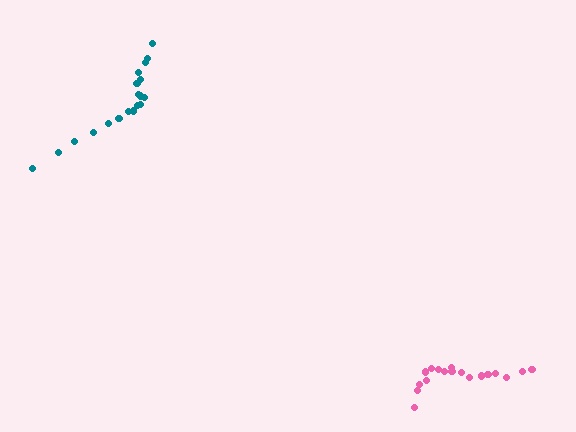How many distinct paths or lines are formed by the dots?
There are 2 distinct paths.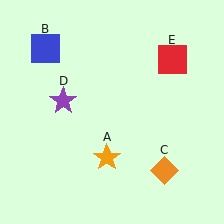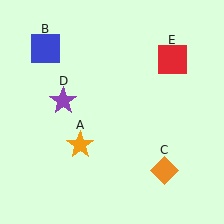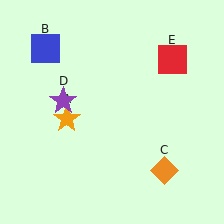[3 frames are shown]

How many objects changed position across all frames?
1 object changed position: orange star (object A).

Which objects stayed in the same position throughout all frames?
Blue square (object B) and orange diamond (object C) and purple star (object D) and red square (object E) remained stationary.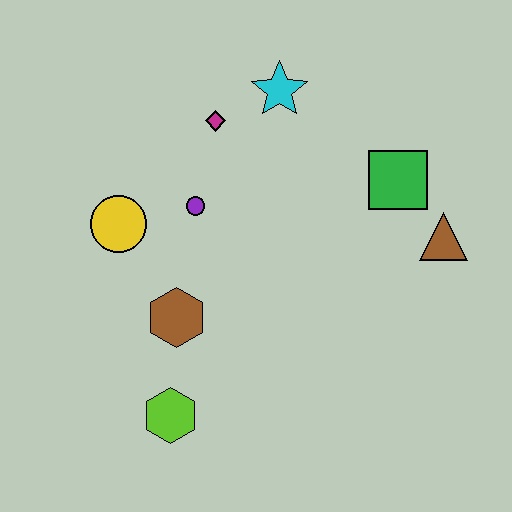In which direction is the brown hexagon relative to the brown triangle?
The brown hexagon is to the left of the brown triangle.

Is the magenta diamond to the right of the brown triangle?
No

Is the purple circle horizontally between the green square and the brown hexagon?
Yes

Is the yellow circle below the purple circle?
Yes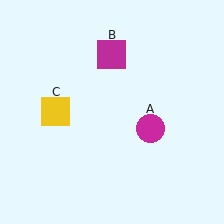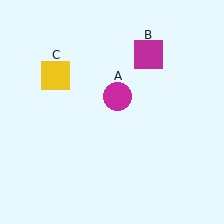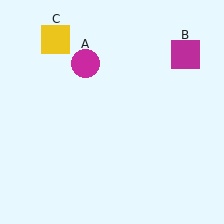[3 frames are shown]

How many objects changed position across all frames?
3 objects changed position: magenta circle (object A), magenta square (object B), yellow square (object C).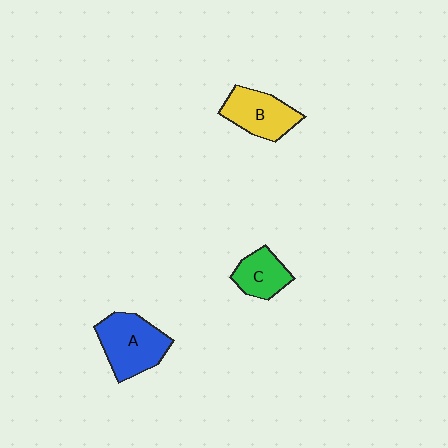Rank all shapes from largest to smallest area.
From largest to smallest: A (blue), B (yellow), C (green).